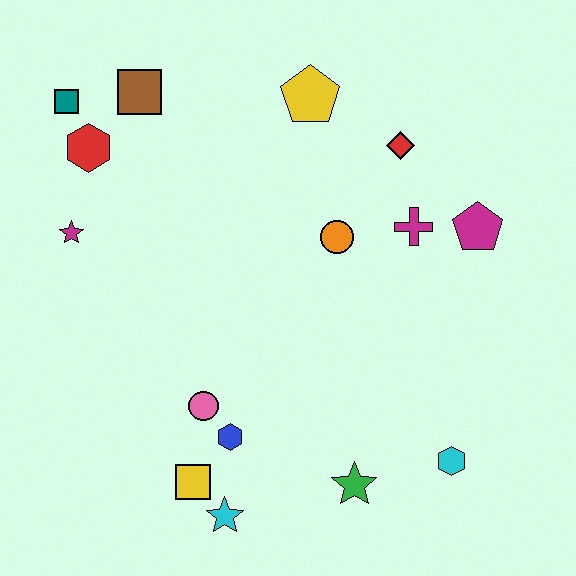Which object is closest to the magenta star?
The red hexagon is closest to the magenta star.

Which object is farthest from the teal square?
The cyan hexagon is farthest from the teal square.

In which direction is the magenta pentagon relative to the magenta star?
The magenta pentagon is to the right of the magenta star.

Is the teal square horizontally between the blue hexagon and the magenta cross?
No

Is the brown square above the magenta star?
Yes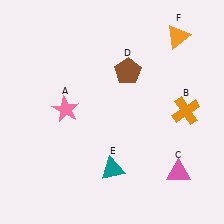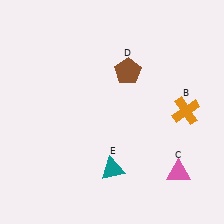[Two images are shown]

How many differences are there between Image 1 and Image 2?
There are 2 differences between the two images.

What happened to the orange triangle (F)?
The orange triangle (F) was removed in Image 2. It was in the top-right area of Image 1.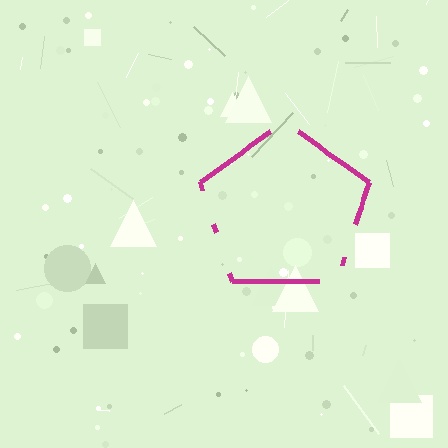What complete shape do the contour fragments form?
The contour fragments form a pentagon.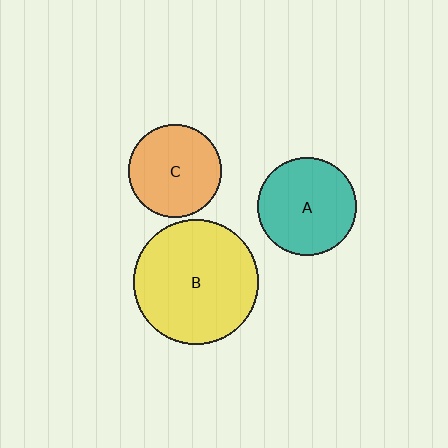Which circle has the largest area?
Circle B (yellow).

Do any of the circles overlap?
No, none of the circles overlap.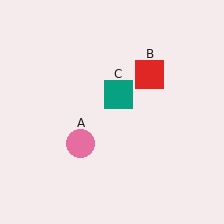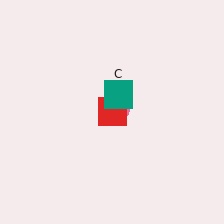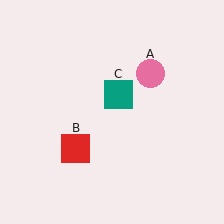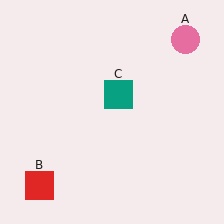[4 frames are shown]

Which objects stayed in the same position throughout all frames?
Teal square (object C) remained stationary.